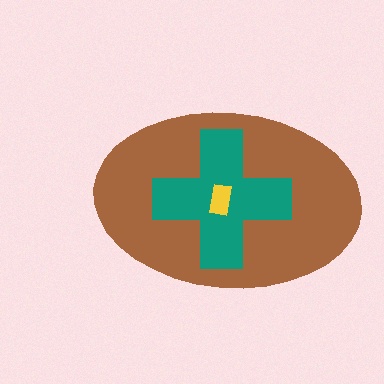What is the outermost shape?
The brown ellipse.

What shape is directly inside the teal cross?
The yellow rectangle.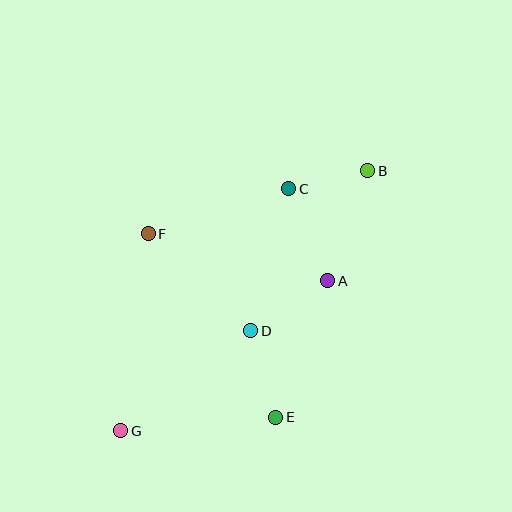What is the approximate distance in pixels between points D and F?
The distance between D and F is approximately 141 pixels.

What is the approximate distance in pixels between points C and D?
The distance between C and D is approximately 147 pixels.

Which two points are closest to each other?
Points B and C are closest to each other.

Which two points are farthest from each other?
Points B and G are farthest from each other.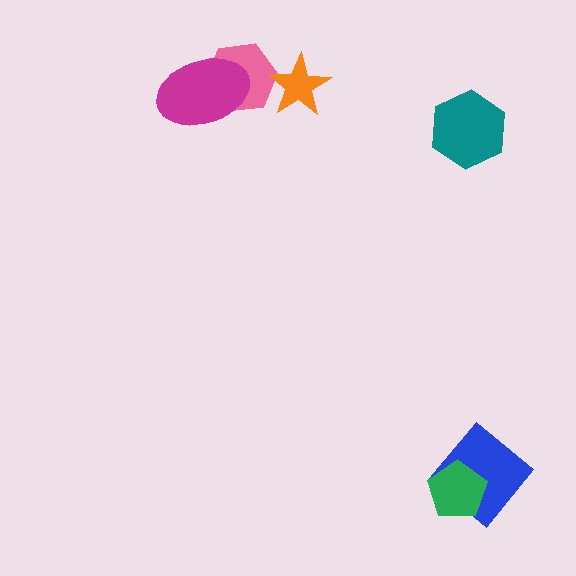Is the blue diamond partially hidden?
Yes, it is partially covered by another shape.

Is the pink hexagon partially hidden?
Yes, it is partially covered by another shape.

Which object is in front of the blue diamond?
The green pentagon is in front of the blue diamond.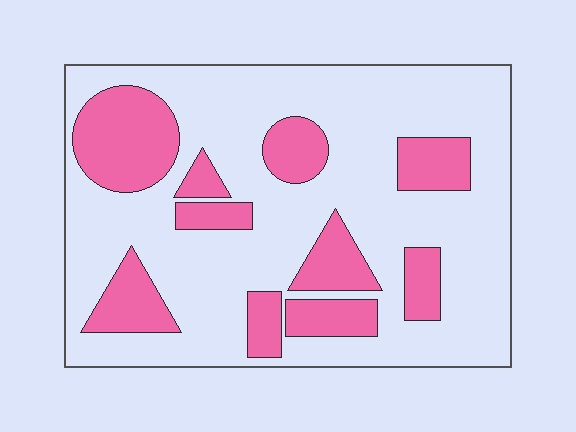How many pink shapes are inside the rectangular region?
10.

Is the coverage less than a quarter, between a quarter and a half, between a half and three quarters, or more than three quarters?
Between a quarter and a half.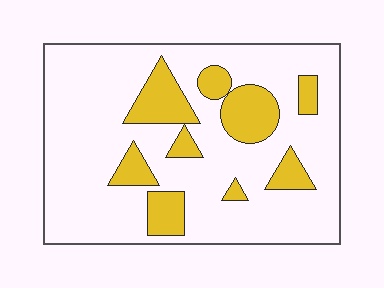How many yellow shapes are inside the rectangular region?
9.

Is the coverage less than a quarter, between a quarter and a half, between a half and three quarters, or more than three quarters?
Less than a quarter.